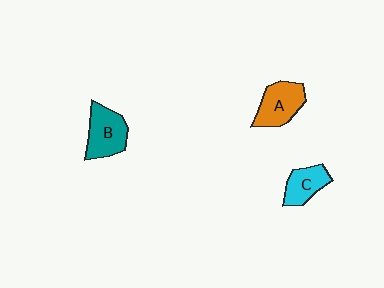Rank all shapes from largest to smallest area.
From largest to smallest: B (teal), A (orange), C (cyan).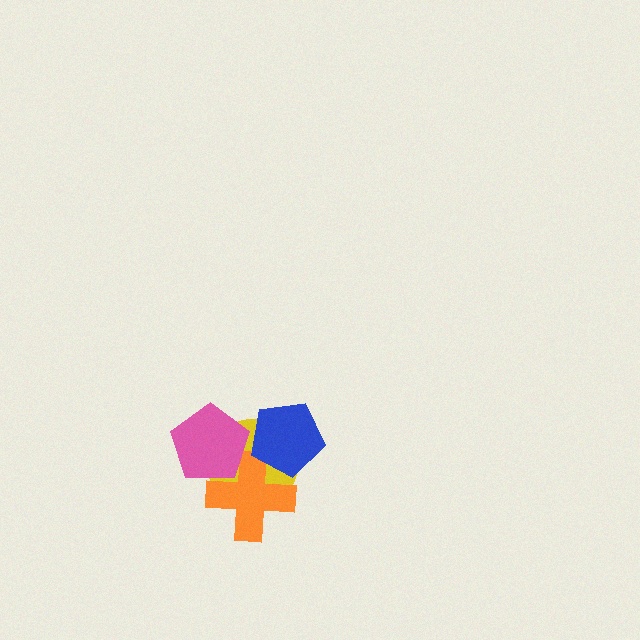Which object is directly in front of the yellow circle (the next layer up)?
The orange cross is directly in front of the yellow circle.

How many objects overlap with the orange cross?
3 objects overlap with the orange cross.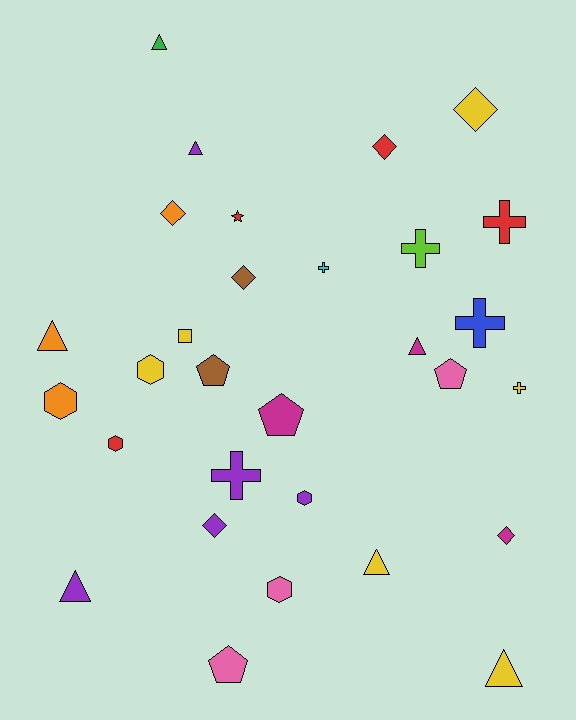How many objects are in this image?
There are 30 objects.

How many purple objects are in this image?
There are 5 purple objects.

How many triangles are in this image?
There are 7 triangles.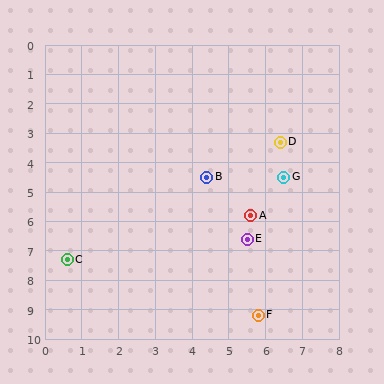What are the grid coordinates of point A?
Point A is at approximately (5.6, 5.8).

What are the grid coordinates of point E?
Point E is at approximately (5.5, 6.6).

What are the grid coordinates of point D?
Point D is at approximately (6.4, 3.3).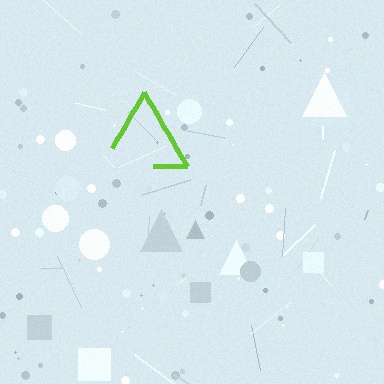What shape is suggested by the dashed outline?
The dashed outline suggests a triangle.